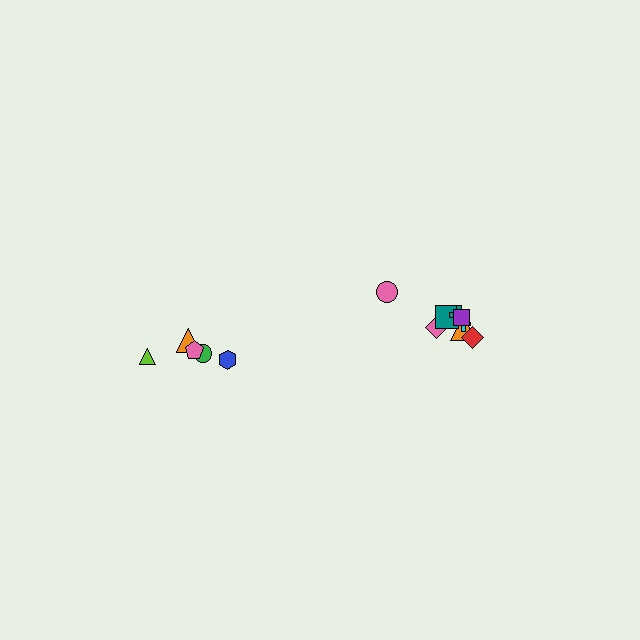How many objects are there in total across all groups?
There are 13 objects.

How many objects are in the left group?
There are 5 objects.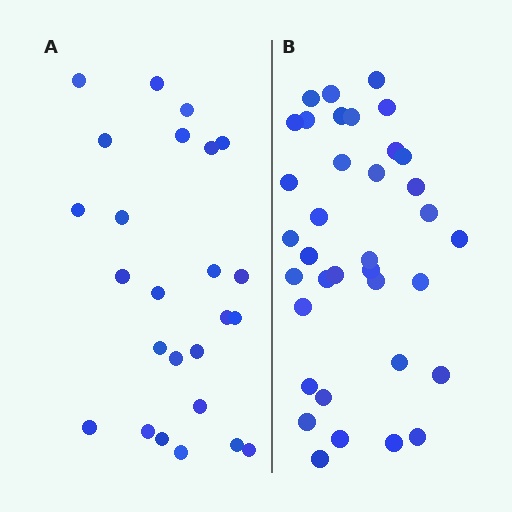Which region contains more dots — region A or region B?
Region B (the right region) has more dots.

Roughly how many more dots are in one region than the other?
Region B has roughly 12 or so more dots than region A.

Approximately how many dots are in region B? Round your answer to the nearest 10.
About 40 dots. (The exact count is 36, which rounds to 40.)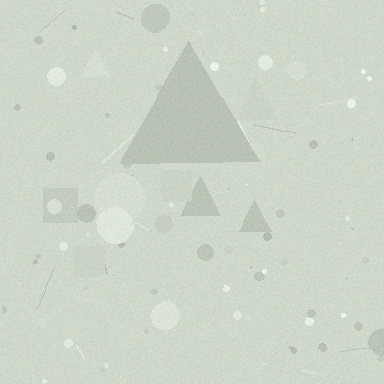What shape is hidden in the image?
A triangle is hidden in the image.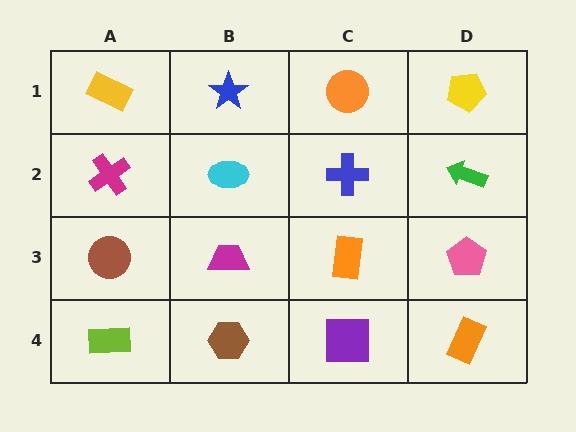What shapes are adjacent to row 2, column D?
A yellow pentagon (row 1, column D), a pink pentagon (row 3, column D), a blue cross (row 2, column C).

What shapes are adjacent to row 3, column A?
A magenta cross (row 2, column A), a lime rectangle (row 4, column A), a magenta trapezoid (row 3, column B).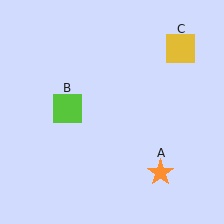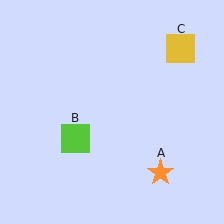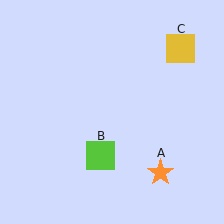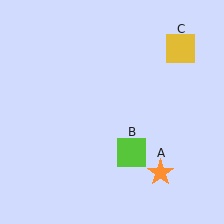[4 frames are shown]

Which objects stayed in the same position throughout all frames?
Orange star (object A) and yellow square (object C) remained stationary.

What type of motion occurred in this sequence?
The lime square (object B) rotated counterclockwise around the center of the scene.